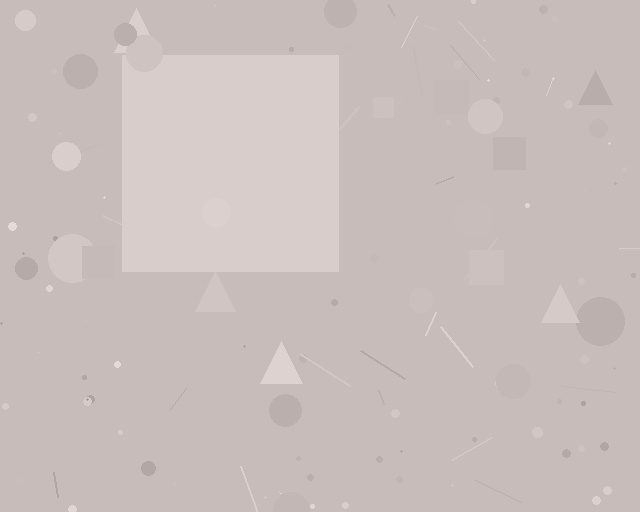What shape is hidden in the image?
A square is hidden in the image.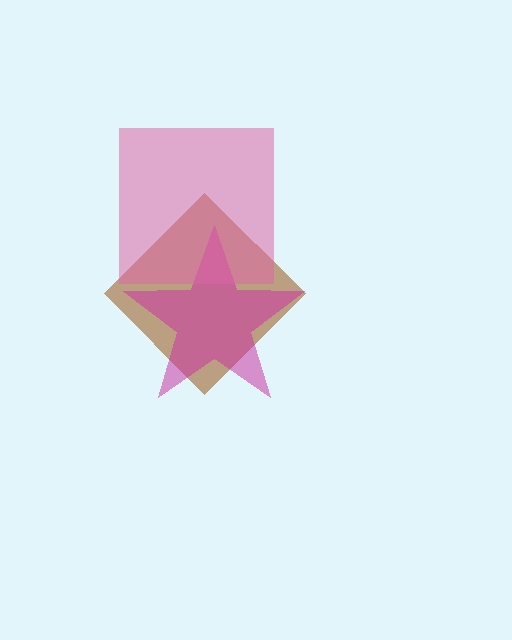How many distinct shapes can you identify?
There are 3 distinct shapes: a brown diamond, a magenta star, a pink square.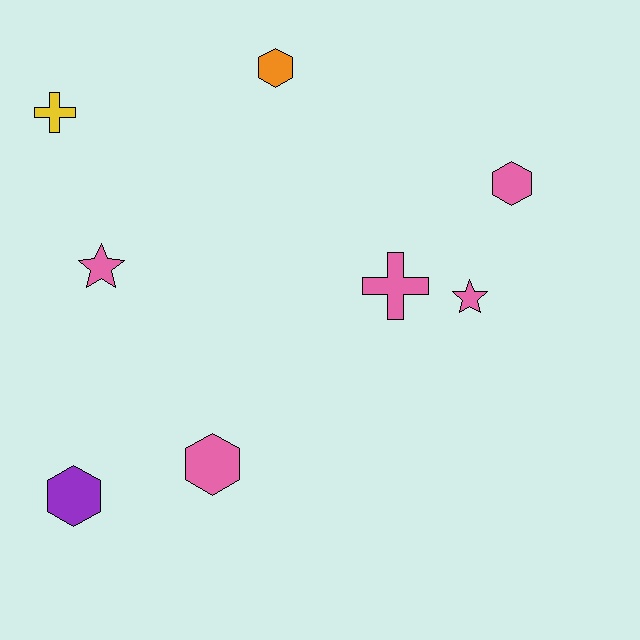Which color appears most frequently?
Pink, with 5 objects.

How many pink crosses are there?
There is 1 pink cross.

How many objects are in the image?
There are 8 objects.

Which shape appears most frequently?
Hexagon, with 4 objects.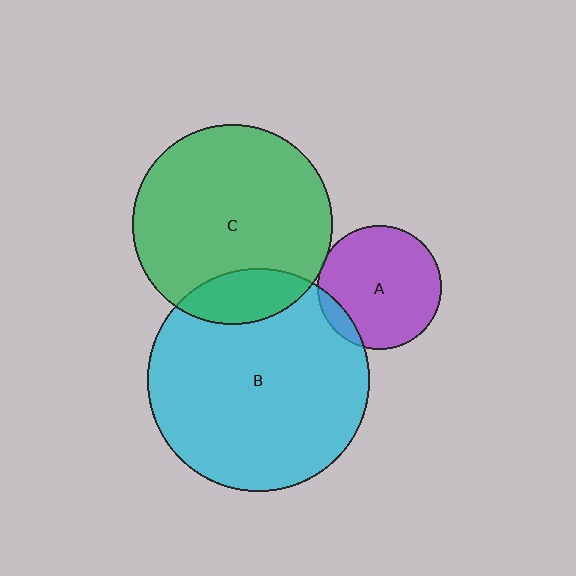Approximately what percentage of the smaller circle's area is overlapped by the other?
Approximately 15%.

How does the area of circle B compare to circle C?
Approximately 1.2 times.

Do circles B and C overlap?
Yes.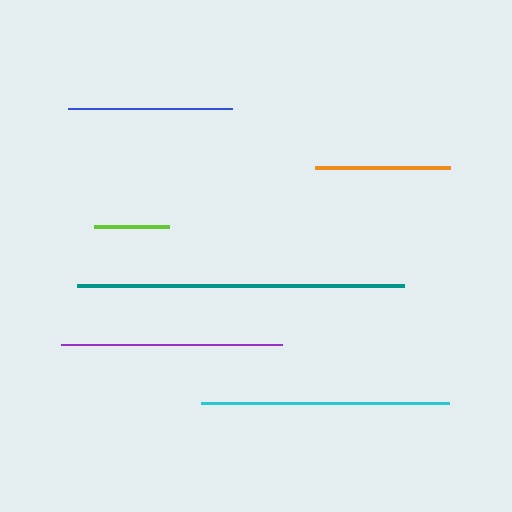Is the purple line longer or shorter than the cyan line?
The cyan line is longer than the purple line.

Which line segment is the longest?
The teal line is the longest at approximately 327 pixels.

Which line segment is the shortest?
The lime line is the shortest at approximately 76 pixels.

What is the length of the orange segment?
The orange segment is approximately 136 pixels long.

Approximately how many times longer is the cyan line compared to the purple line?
The cyan line is approximately 1.1 times the length of the purple line.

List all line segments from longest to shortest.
From longest to shortest: teal, cyan, purple, blue, orange, lime.